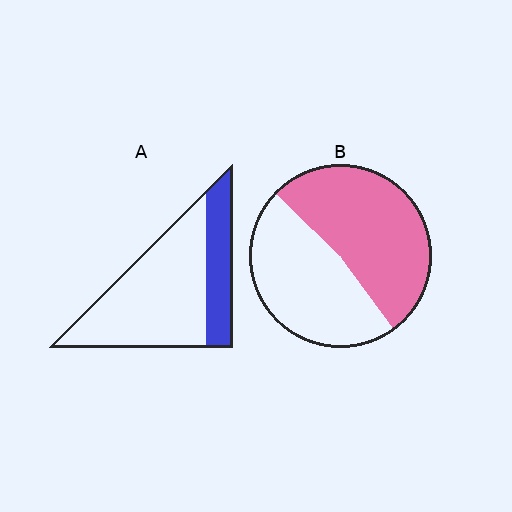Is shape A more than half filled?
No.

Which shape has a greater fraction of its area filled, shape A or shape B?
Shape B.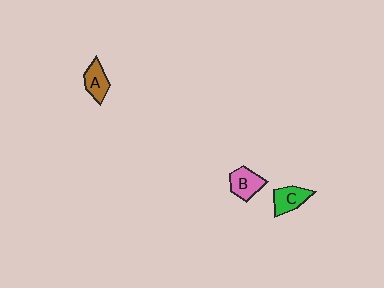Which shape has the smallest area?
Shape A (brown).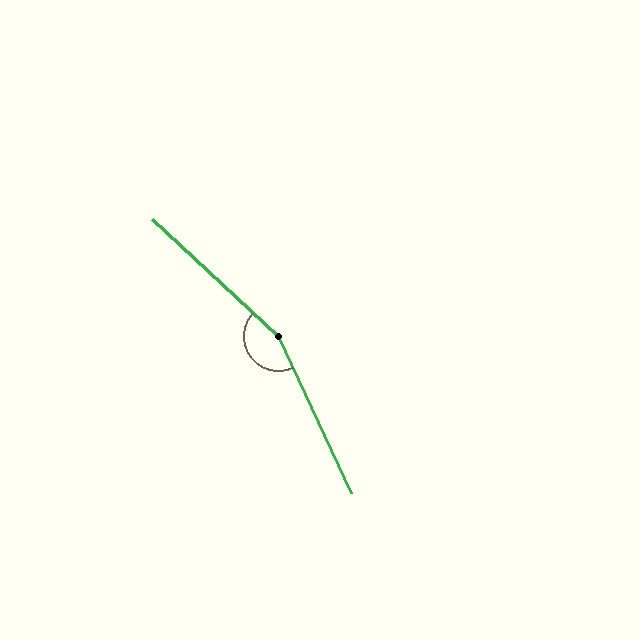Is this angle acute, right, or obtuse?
It is obtuse.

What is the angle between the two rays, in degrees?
Approximately 158 degrees.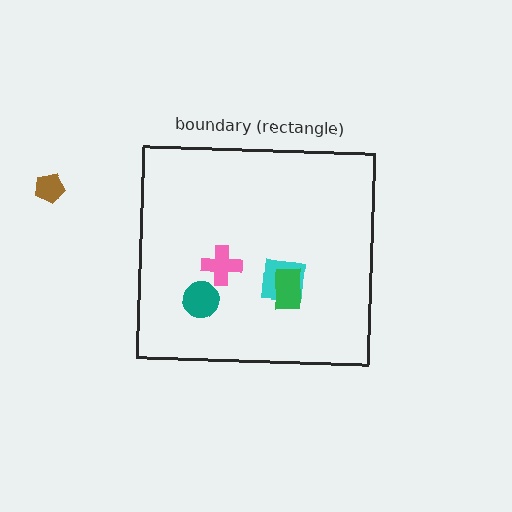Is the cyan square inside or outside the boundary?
Inside.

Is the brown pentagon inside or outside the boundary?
Outside.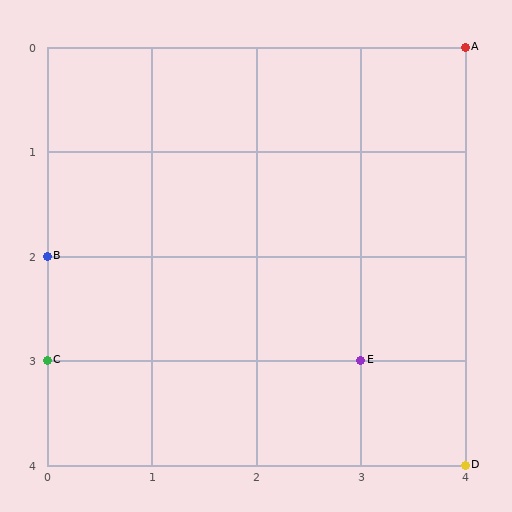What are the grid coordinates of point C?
Point C is at grid coordinates (0, 3).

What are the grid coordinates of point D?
Point D is at grid coordinates (4, 4).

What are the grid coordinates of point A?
Point A is at grid coordinates (4, 0).